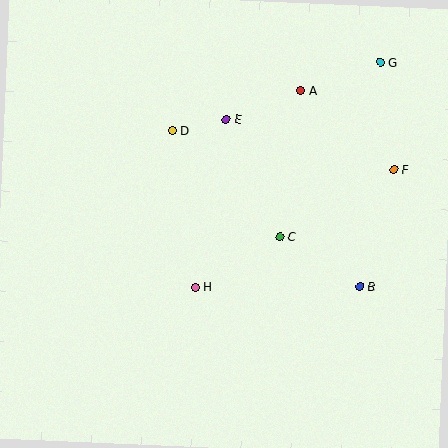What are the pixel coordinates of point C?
Point C is at (280, 237).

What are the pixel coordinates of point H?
Point H is at (196, 287).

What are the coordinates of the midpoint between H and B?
The midpoint between H and B is at (278, 287).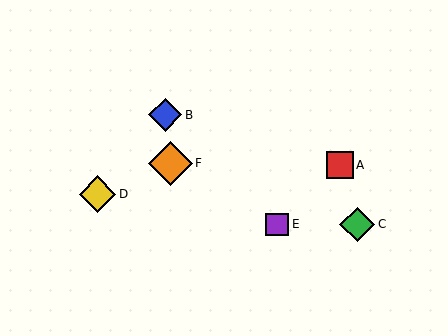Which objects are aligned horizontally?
Objects C, E are aligned horizontally.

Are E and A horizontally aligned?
No, E is at y≈225 and A is at y≈165.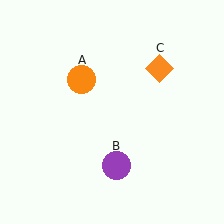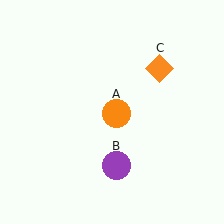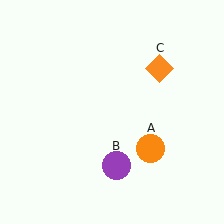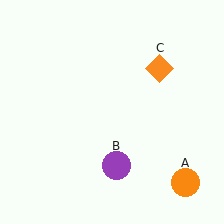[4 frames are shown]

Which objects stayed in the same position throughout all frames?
Purple circle (object B) and orange diamond (object C) remained stationary.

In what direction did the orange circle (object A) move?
The orange circle (object A) moved down and to the right.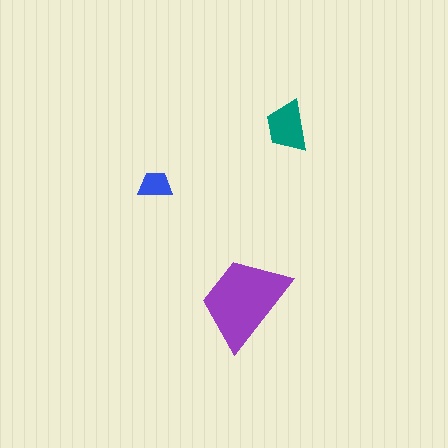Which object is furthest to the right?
The teal trapezoid is rightmost.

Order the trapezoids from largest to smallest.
the purple one, the teal one, the blue one.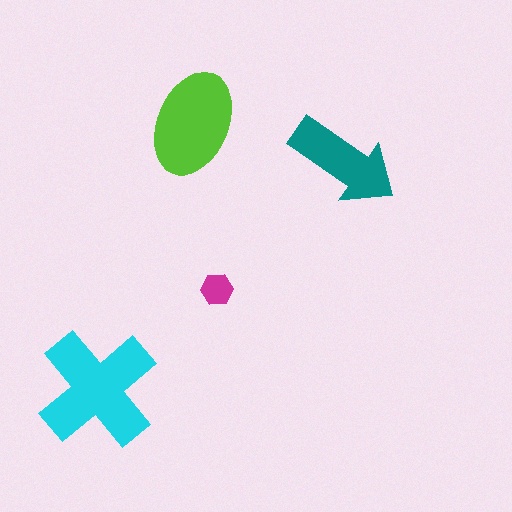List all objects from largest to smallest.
The cyan cross, the lime ellipse, the teal arrow, the magenta hexagon.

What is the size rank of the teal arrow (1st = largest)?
3rd.